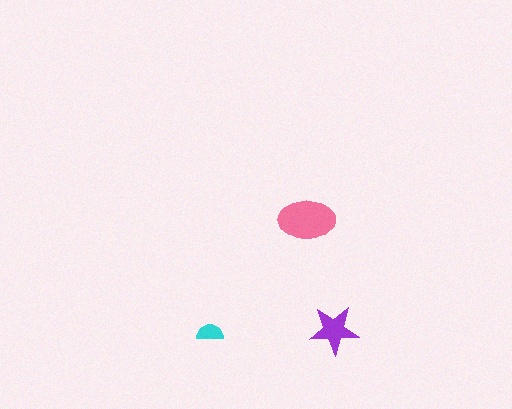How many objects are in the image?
There are 3 objects in the image.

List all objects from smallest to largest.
The cyan semicircle, the purple star, the pink ellipse.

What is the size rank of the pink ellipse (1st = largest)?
1st.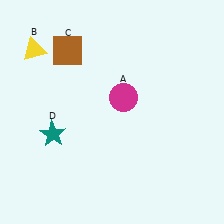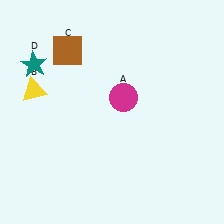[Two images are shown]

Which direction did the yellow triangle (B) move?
The yellow triangle (B) moved down.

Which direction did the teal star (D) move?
The teal star (D) moved up.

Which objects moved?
The objects that moved are: the yellow triangle (B), the teal star (D).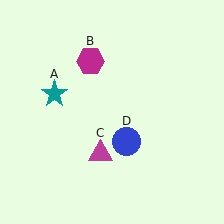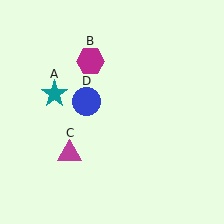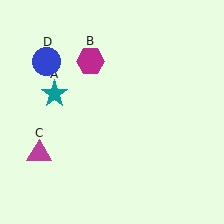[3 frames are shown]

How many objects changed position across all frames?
2 objects changed position: magenta triangle (object C), blue circle (object D).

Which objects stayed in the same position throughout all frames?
Teal star (object A) and magenta hexagon (object B) remained stationary.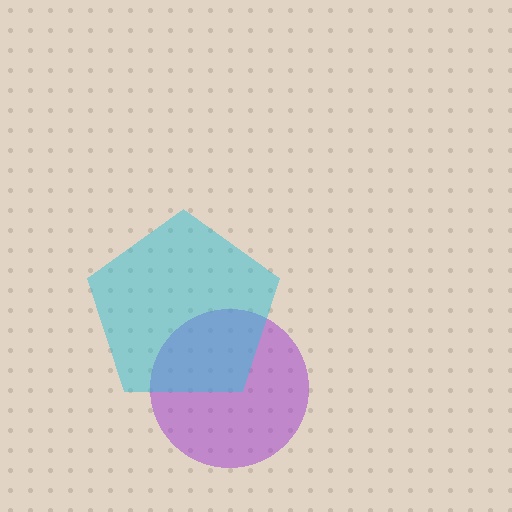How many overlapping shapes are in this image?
There are 2 overlapping shapes in the image.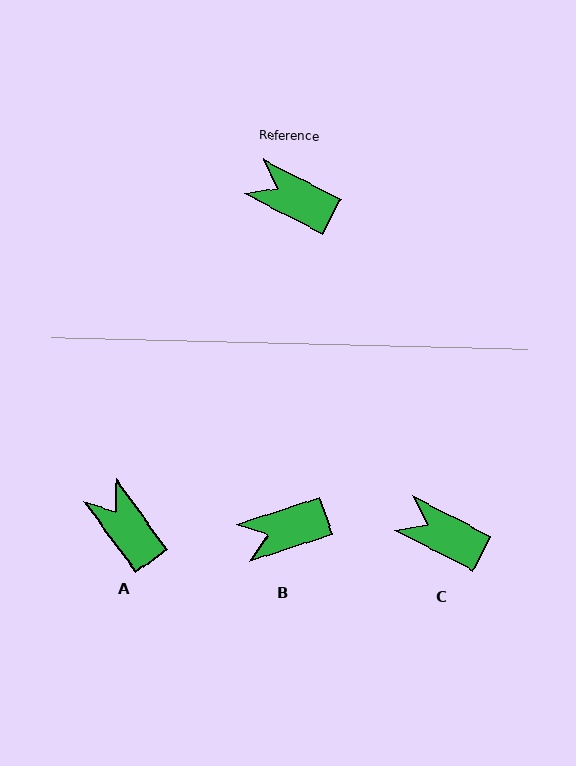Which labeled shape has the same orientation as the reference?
C.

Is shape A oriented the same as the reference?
No, it is off by about 26 degrees.